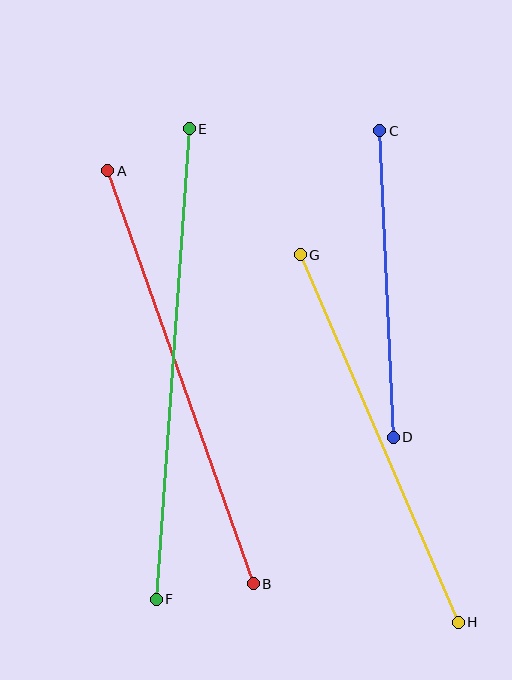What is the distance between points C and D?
The distance is approximately 307 pixels.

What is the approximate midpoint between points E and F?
The midpoint is at approximately (173, 364) pixels.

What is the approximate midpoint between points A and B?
The midpoint is at approximately (181, 377) pixels.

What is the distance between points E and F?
The distance is approximately 472 pixels.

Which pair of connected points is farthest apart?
Points E and F are farthest apart.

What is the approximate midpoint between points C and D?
The midpoint is at approximately (386, 284) pixels.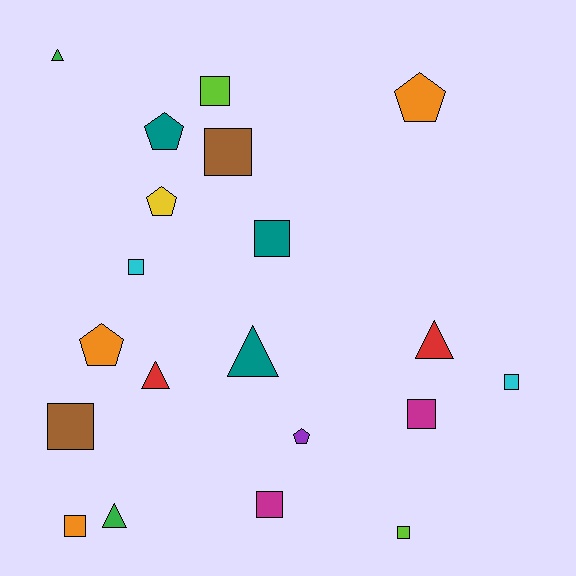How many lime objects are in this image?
There are 2 lime objects.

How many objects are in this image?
There are 20 objects.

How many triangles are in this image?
There are 5 triangles.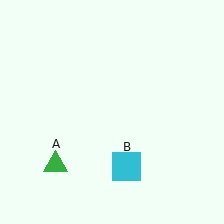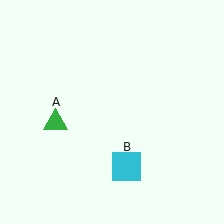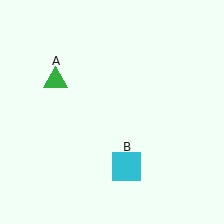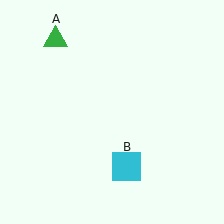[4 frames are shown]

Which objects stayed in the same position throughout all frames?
Cyan square (object B) remained stationary.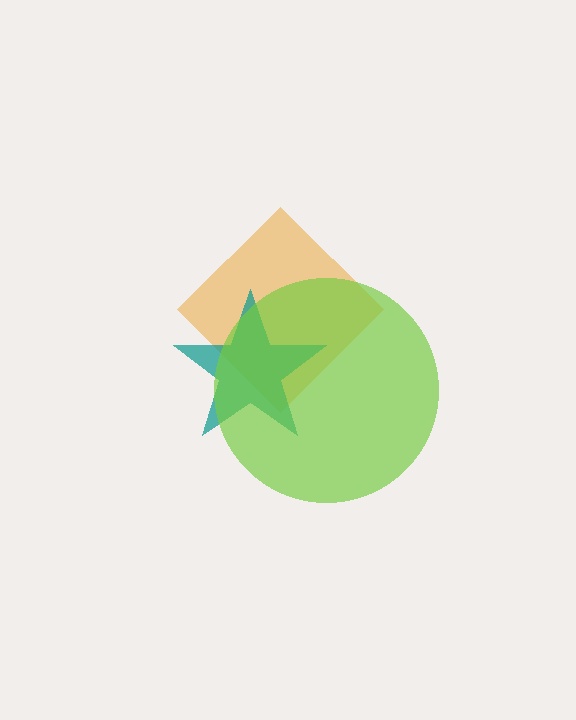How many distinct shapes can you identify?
There are 3 distinct shapes: an orange diamond, a teal star, a lime circle.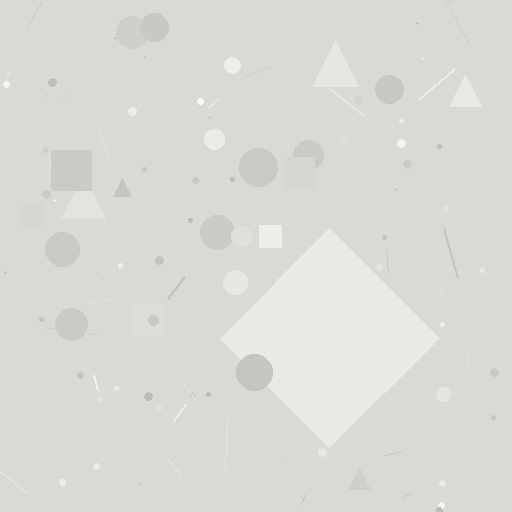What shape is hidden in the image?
A diamond is hidden in the image.